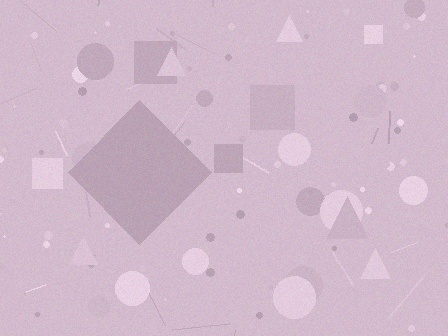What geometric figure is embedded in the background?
A diamond is embedded in the background.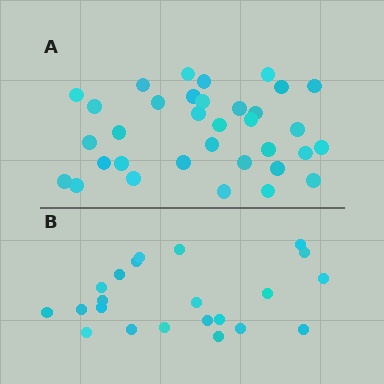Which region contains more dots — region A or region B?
Region A (the top region) has more dots.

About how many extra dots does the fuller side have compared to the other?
Region A has roughly 12 or so more dots than region B.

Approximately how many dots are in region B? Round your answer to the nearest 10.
About 20 dots. (The exact count is 22, which rounds to 20.)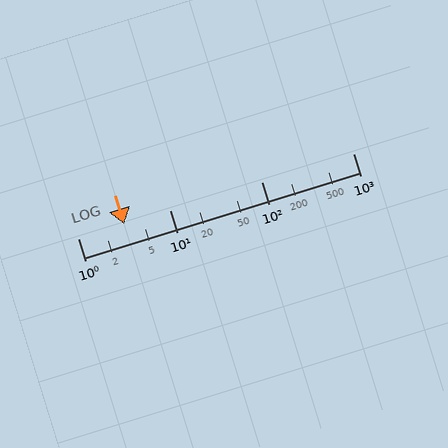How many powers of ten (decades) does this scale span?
The scale spans 3 decades, from 1 to 1000.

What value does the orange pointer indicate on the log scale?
The pointer indicates approximately 3.2.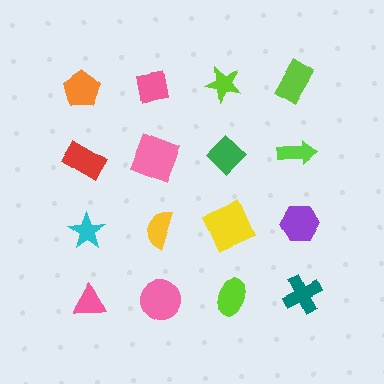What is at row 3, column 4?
A purple hexagon.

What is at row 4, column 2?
A pink circle.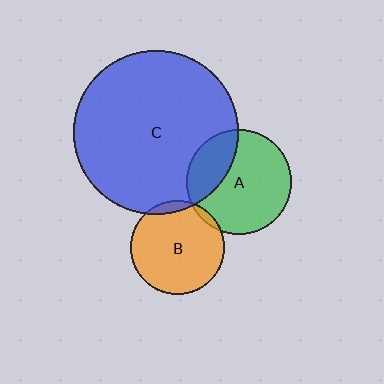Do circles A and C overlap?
Yes.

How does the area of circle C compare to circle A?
Approximately 2.4 times.